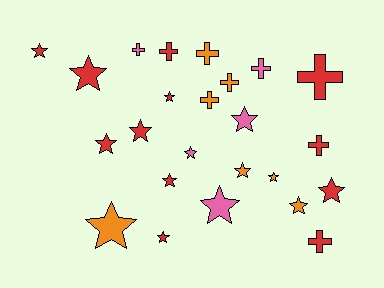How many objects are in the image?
There are 24 objects.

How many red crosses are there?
There are 4 red crosses.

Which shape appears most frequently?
Star, with 15 objects.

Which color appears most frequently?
Red, with 12 objects.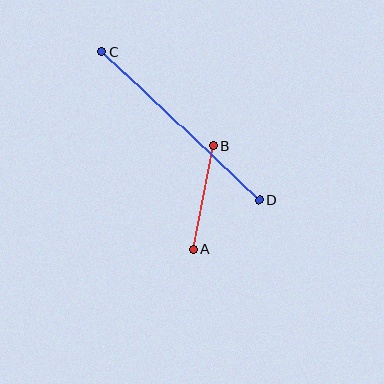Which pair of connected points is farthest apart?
Points C and D are farthest apart.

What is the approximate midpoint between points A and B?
The midpoint is at approximately (203, 197) pixels.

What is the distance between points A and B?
The distance is approximately 106 pixels.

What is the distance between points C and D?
The distance is approximately 217 pixels.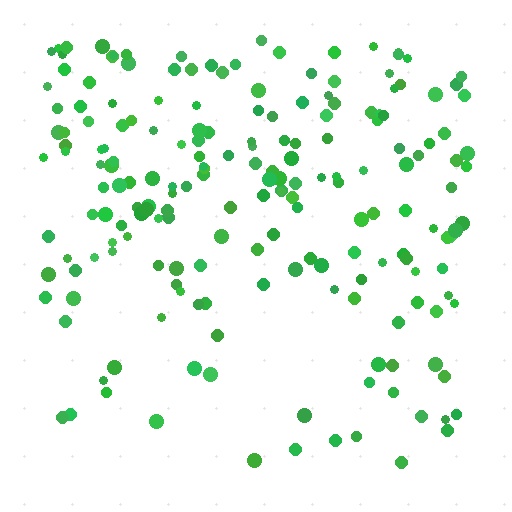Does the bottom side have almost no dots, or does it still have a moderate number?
Still a moderate number, just noticeably fewer than the top.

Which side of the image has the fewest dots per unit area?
The bottom.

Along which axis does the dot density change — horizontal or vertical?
Vertical.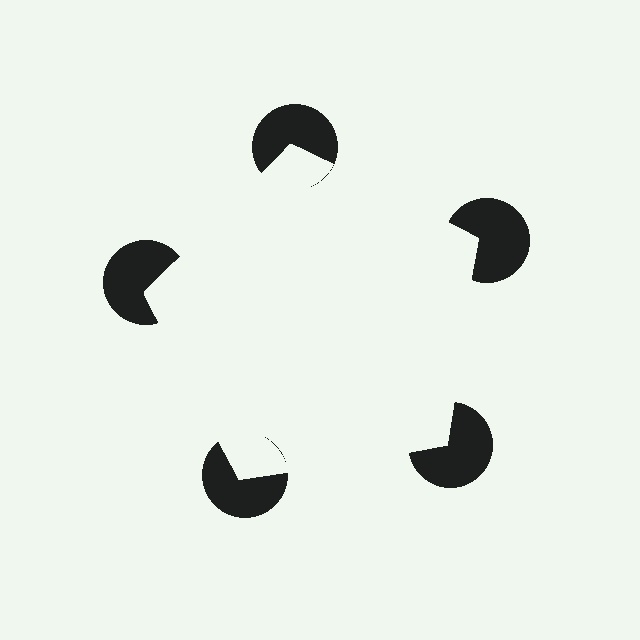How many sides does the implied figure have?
5 sides.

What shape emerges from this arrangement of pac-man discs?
An illusory pentagon — its edges are inferred from the aligned wedge cuts in the pac-man discs, not physically drawn.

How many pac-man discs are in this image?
There are 5 — one at each vertex of the illusory pentagon.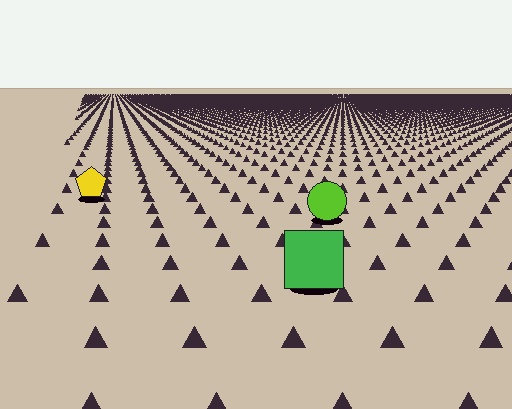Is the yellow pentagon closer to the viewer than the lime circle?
No. The lime circle is closer — you can tell from the texture gradient: the ground texture is coarser near it.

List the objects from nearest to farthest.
From nearest to farthest: the green square, the lime circle, the yellow pentagon.